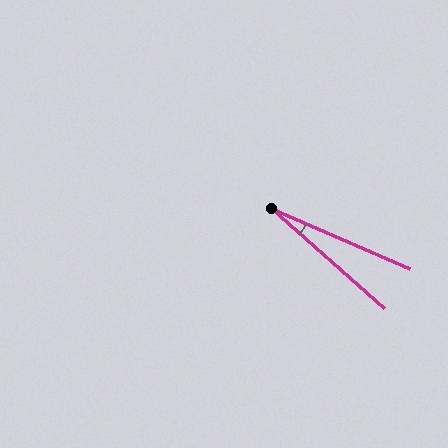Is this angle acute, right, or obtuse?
It is acute.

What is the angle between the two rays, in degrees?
Approximately 18 degrees.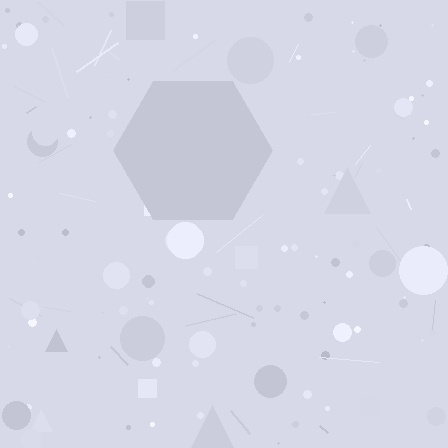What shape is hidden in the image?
A hexagon is hidden in the image.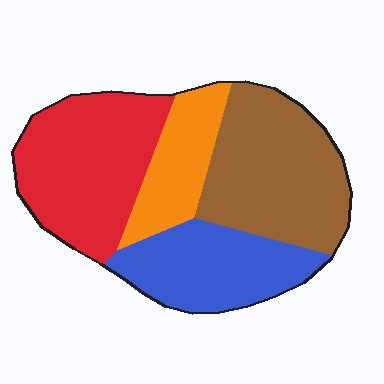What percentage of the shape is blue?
Blue takes up less than a quarter of the shape.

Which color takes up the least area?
Orange, at roughly 15%.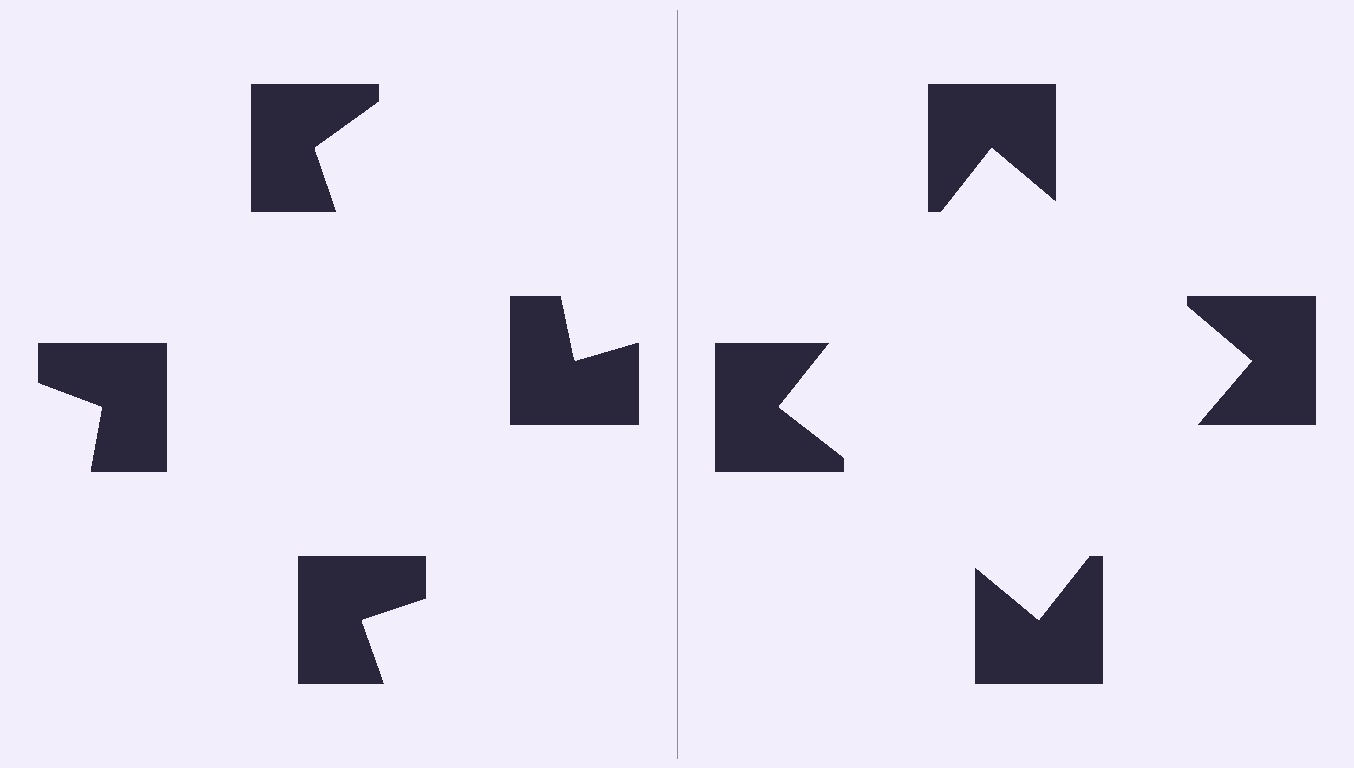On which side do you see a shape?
An illusory square appears on the right side. On the left side the wedge cuts are rotated, so no coherent shape forms.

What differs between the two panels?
The notched squares are positioned identically on both sides; only the wedge orientations differ. On the right they align to a square; on the left they are misaligned.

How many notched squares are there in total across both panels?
8 — 4 on each side.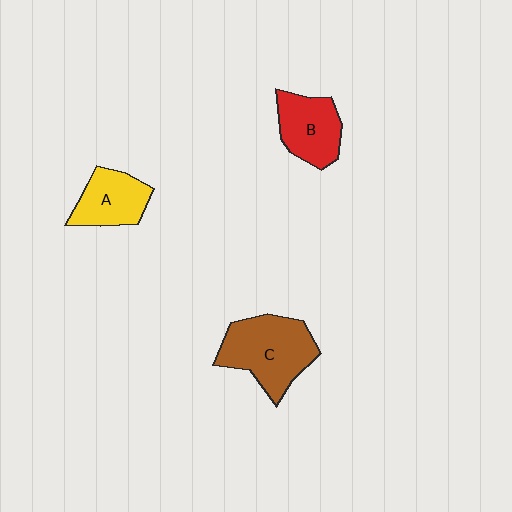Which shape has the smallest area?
Shape A (yellow).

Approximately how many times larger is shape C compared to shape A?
Approximately 1.6 times.